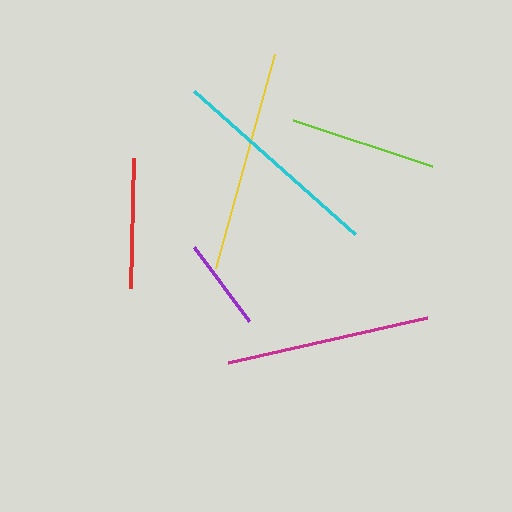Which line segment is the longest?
The yellow line is the longest at approximately 221 pixels.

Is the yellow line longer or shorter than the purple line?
The yellow line is longer than the purple line.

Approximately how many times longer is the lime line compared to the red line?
The lime line is approximately 1.1 times the length of the red line.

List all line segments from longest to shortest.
From longest to shortest: yellow, cyan, magenta, lime, red, purple.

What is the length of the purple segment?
The purple segment is approximately 92 pixels long.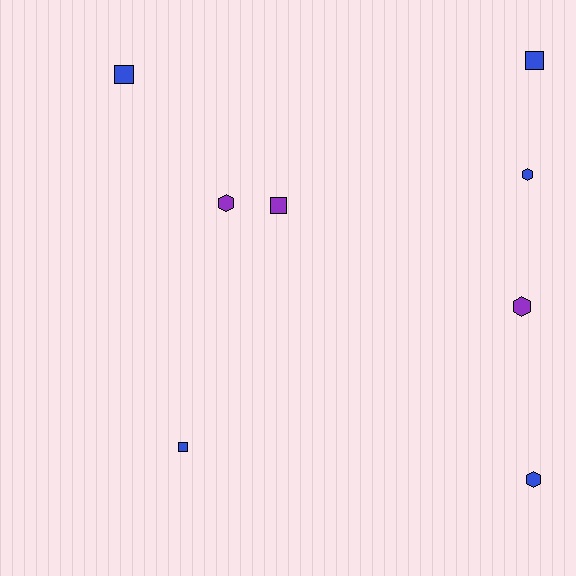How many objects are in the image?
There are 8 objects.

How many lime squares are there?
There are no lime squares.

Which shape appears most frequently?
Hexagon, with 4 objects.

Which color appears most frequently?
Blue, with 5 objects.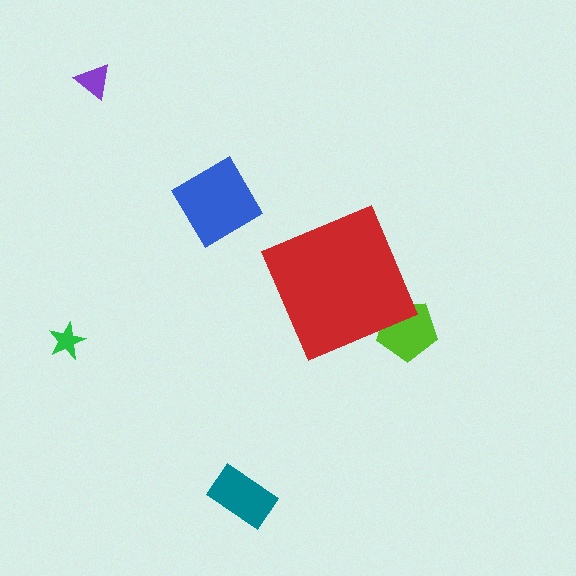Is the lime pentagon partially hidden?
Yes, the lime pentagon is partially hidden behind the red diamond.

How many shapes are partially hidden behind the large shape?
1 shape is partially hidden.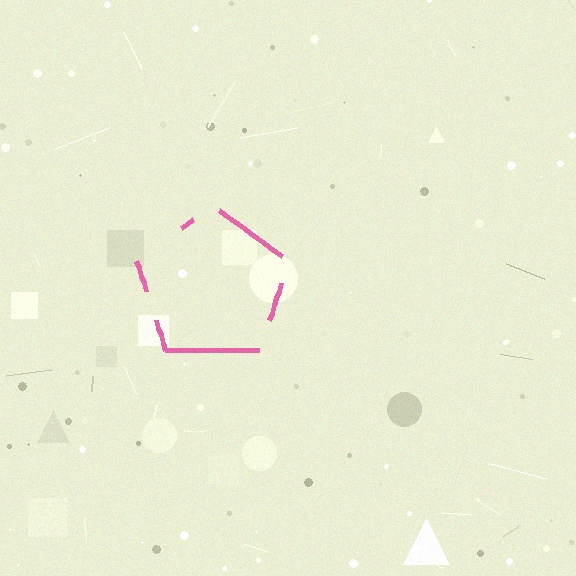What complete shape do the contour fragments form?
The contour fragments form a pentagon.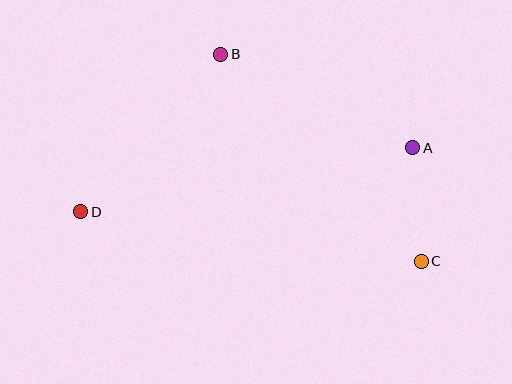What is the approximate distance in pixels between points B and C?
The distance between B and C is approximately 288 pixels.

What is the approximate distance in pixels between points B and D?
The distance between B and D is approximately 211 pixels.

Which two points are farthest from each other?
Points C and D are farthest from each other.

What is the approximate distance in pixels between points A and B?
The distance between A and B is approximately 213 pixels.